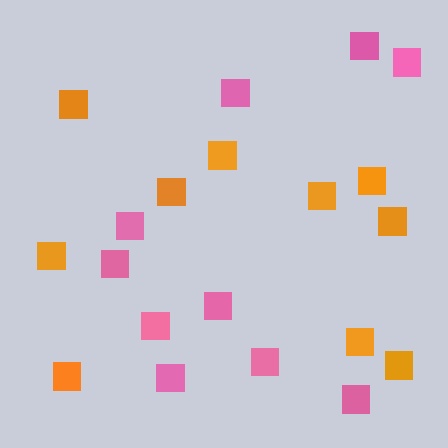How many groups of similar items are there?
There are 2 groups: one group of pink squares (10) and one group of orange squares (10).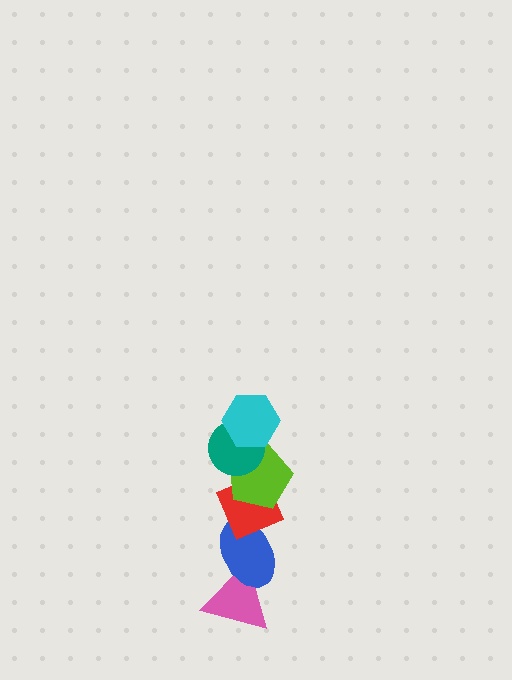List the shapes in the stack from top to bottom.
From top to bottom: the cyan hexagon, the teal circle, the lime pentagon, the red diamond, the blue ellipse, the pink triangle.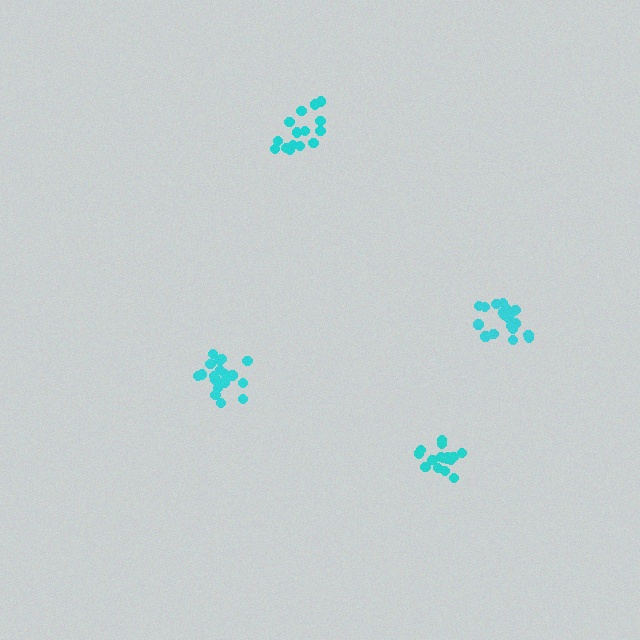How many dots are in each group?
Group 1: 20 dots, Group 2: 20 dots, Group 3: 18 dots, Group 4: 16 dots (74 total).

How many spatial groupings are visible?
There are 4 spatial groupings.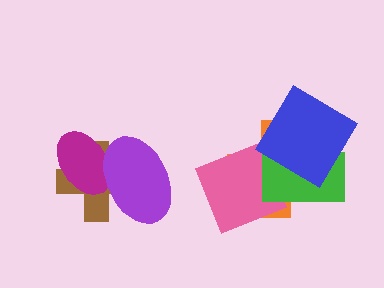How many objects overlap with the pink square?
2 objects overlap with the pink square.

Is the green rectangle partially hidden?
Yes, it is partially covered by another shape.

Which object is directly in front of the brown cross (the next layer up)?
The magenta ellipse is directly in front of the brown cross.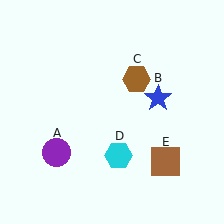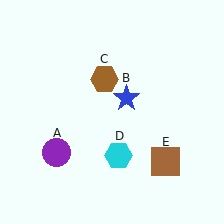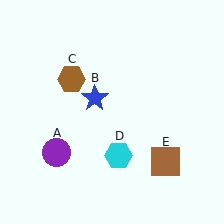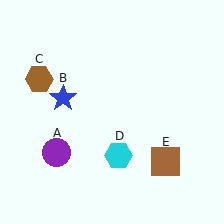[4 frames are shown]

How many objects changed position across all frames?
2 objects changed position: blue star (object B), brown hexagon (object C).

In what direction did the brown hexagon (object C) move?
The brown hexagon (object C) moved left.